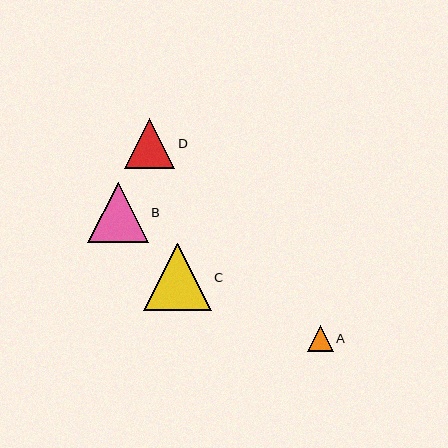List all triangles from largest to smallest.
From largest to smallest: C, B, D, A.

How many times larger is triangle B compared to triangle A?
Triangle B is approximately 2.3 times the size of triangle A.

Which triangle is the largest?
Triangle C is the largest with a size of approximately 68 pixels.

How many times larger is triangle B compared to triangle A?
Triangle B is approximately 2.3 times the size of triangle A.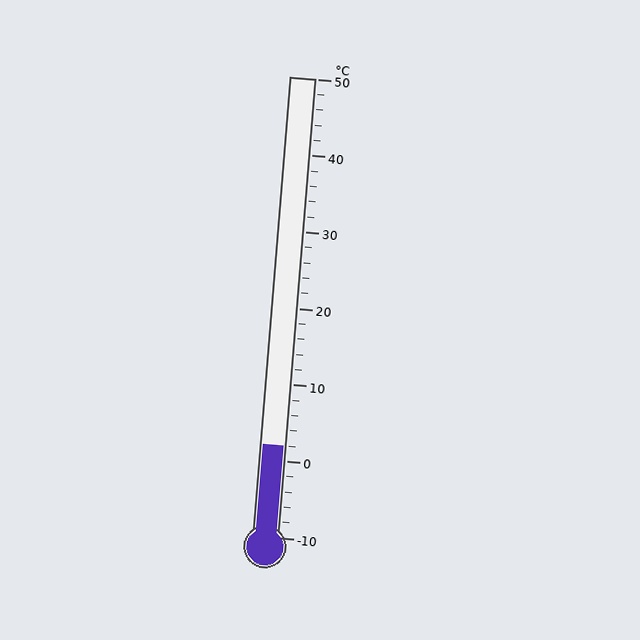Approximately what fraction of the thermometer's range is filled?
The thermometer is filled to approximately 20% of its range.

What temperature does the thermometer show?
The thermometer shows approximately 2°C.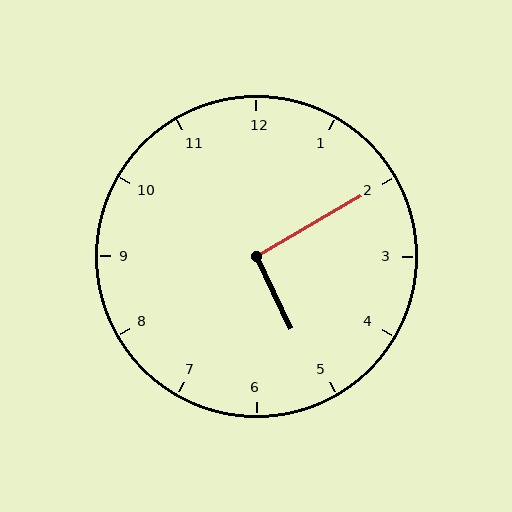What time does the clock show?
5:10.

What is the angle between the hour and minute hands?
Approximately 95 degrees.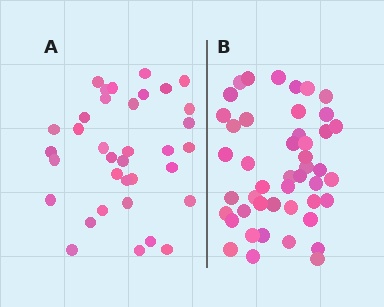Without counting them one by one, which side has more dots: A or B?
Region B (the right region) has more dots.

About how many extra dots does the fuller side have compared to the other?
Region B has roughly 12 or so more dots than region A.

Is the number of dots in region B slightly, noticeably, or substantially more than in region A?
Region B has noticeably more, but not dramatically so. The ratio is roughly 1.3 to 1.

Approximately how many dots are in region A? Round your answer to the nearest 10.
About 40 dots. (The exact count is 35, which rounds to 40.)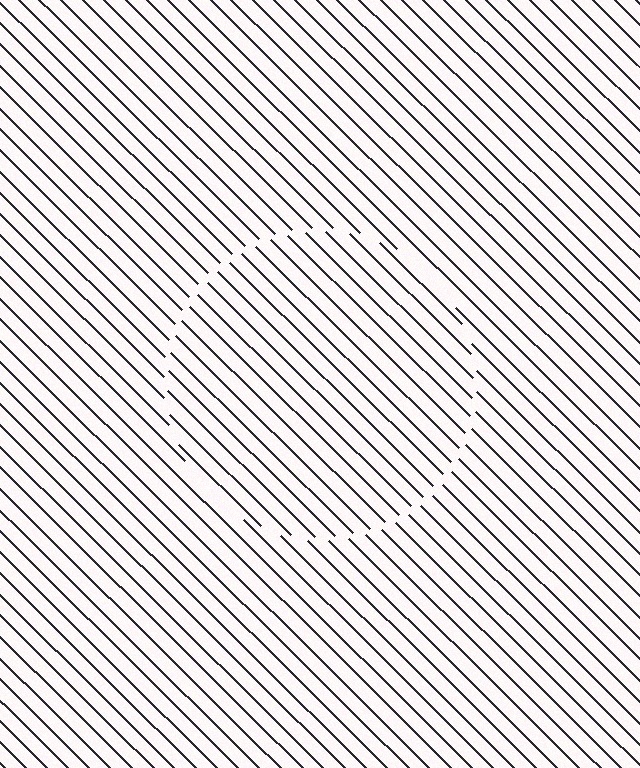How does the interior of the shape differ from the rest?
The interior of the shape contains the same grating, shifted by half a period — the contour is defined by the phase discontinuity where line-ends from the inner and outer gratings abut.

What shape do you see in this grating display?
An illusory circle. The interior of the shape contains the same grating, shifted by half a period — the contour is defined by the phase discontinuity where line-ends from the inner and outer gratings abut.